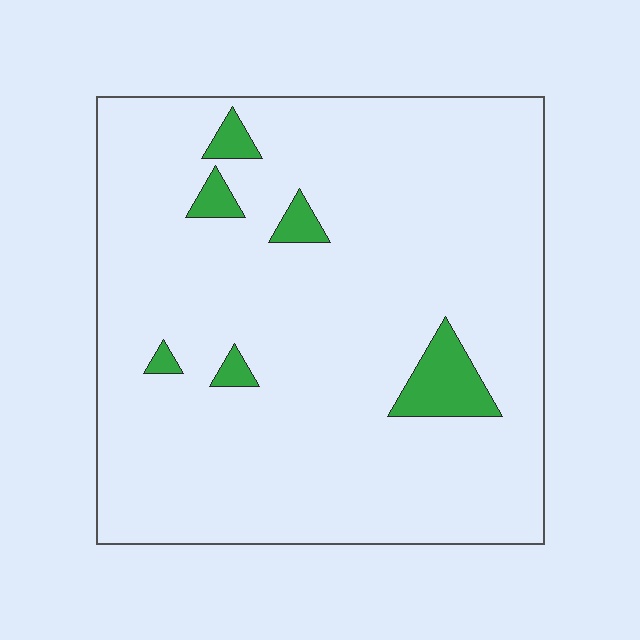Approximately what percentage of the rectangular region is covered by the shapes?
Approximately 5%.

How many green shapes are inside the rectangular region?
6.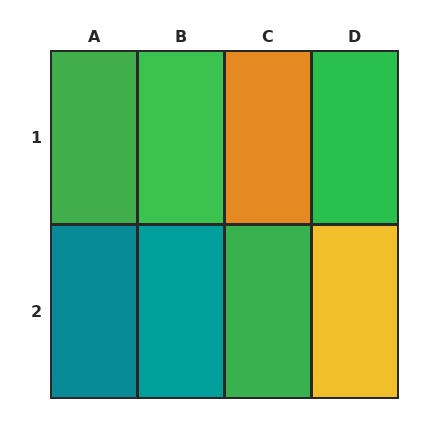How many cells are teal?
2 cells are teal.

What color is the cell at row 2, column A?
Teal.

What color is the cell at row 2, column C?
Green.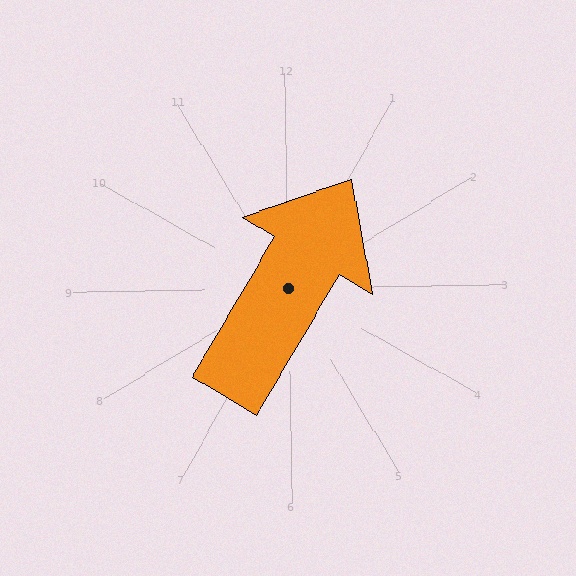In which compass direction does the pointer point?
Northeast.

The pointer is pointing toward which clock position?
Roughly 1 o'clock.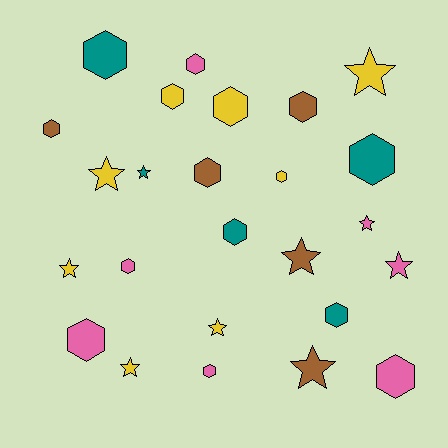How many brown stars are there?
There are 2 brown stars.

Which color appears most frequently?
Yellow, with 8 objects.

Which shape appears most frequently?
Hexagon, with 15 objects.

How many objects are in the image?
There are 25 objects.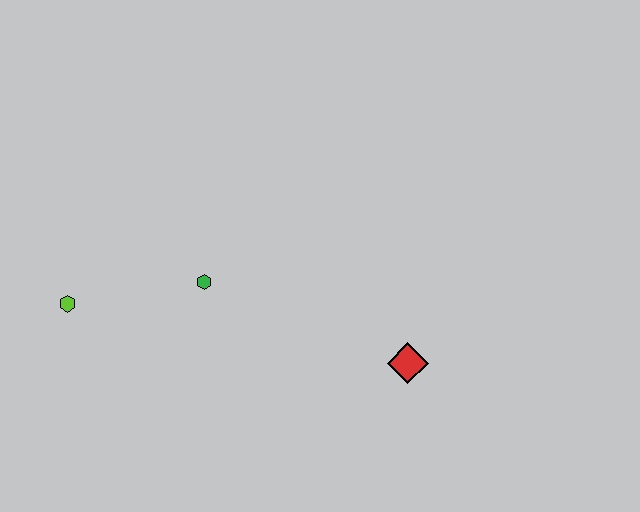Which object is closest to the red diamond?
The green hexagon is closest to the red diamond.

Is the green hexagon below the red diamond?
No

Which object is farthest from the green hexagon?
The red diamond is farthest from the green hexagon.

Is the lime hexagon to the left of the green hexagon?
Yes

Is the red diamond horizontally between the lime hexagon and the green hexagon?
No